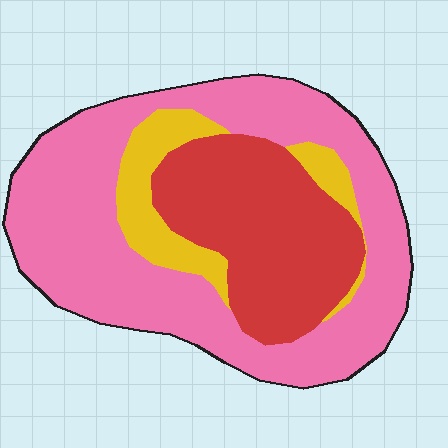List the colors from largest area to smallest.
From largest to smallest: pink, red, yellow.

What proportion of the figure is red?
Red takes up between a quarter and a half of the figure.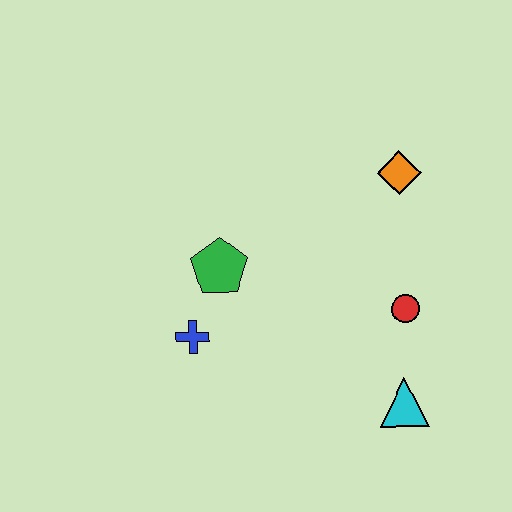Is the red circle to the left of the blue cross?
No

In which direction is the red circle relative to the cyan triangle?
The red circle is above the cyan triangle.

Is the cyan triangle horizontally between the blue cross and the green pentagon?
No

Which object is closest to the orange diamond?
The red circle is closest to the orange diamond.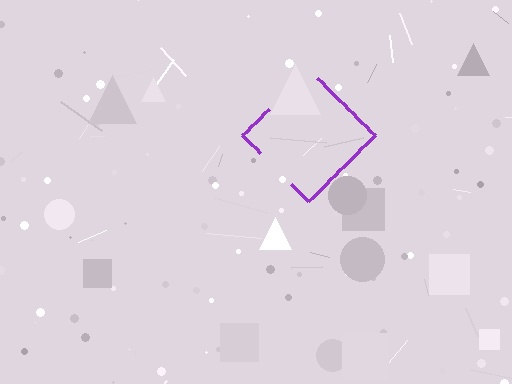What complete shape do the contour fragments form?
The contour fragments form a diamond.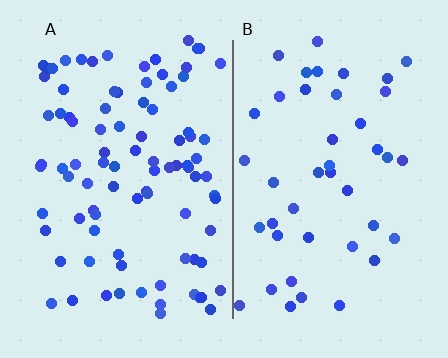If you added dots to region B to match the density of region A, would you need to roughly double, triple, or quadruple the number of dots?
Approximately double.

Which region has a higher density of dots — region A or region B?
A (the left).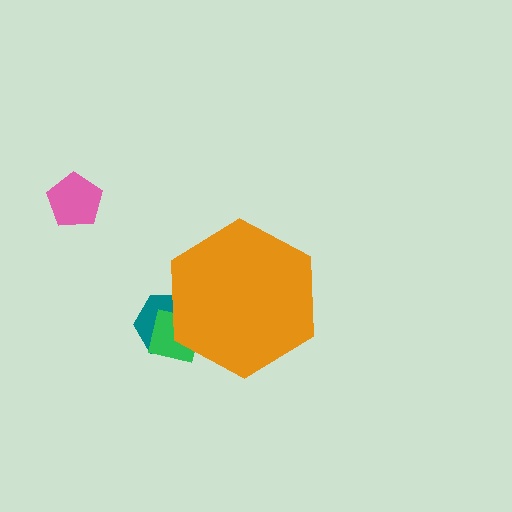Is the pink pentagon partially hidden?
No, the pink pentagon is fully visible.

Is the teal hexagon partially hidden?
Yes, the teal hexagon is partially hidden behind the orange hexagon.